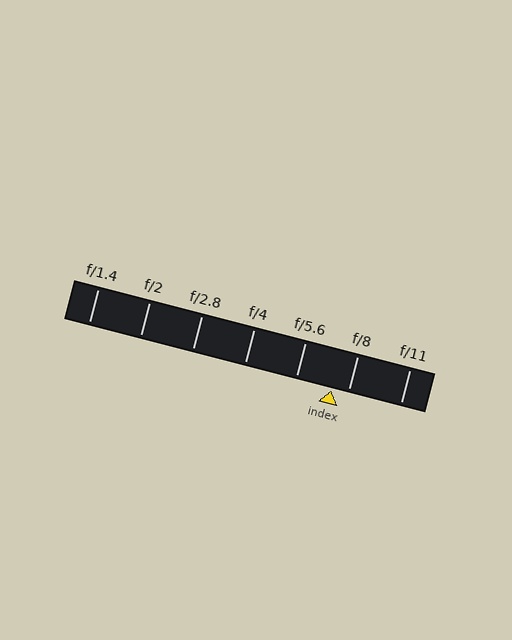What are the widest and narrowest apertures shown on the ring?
The widest aperture shown is f/1.4 and the narrowest is f/11.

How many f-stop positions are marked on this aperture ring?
There are 7 f-stop positions marked.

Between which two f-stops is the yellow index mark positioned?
The index mark is between f/5.6 and f/8.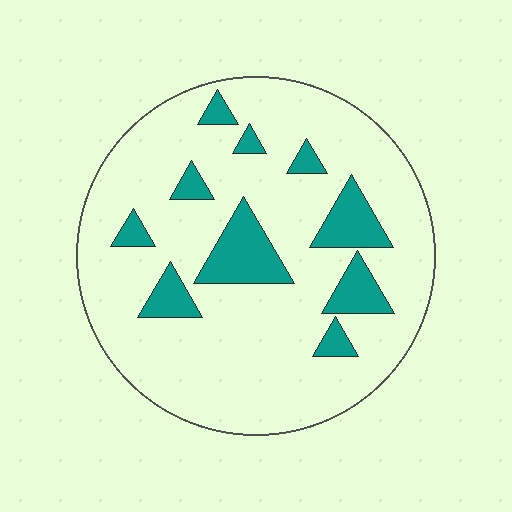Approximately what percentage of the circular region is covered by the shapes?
Approximately 15%.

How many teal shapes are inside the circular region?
10.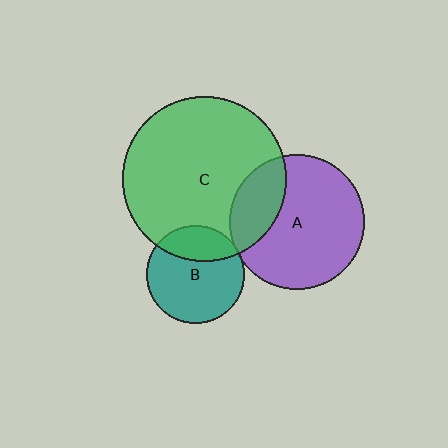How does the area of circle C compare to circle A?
Approximately 1.5 times.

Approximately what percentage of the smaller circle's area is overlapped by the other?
Approximately 25%.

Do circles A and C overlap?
Yes.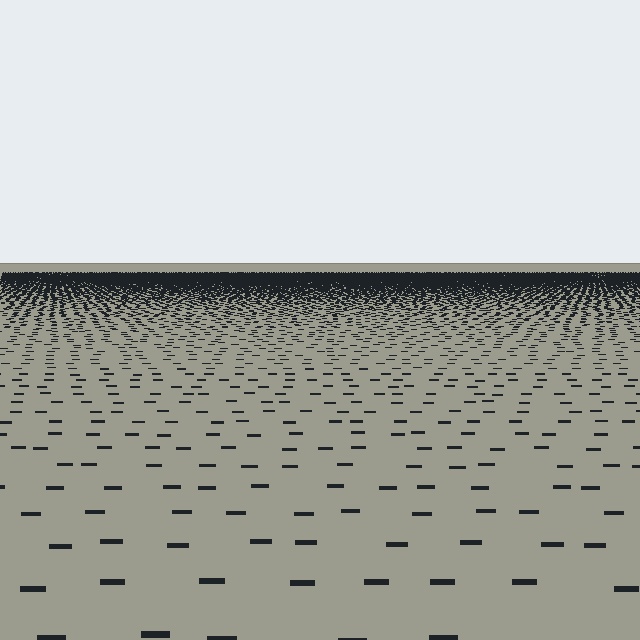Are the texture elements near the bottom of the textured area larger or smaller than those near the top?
Larger. Near the bottom, elements are closer to the viewer and appear at a bigger on-screen size.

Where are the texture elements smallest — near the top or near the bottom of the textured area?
Near the top.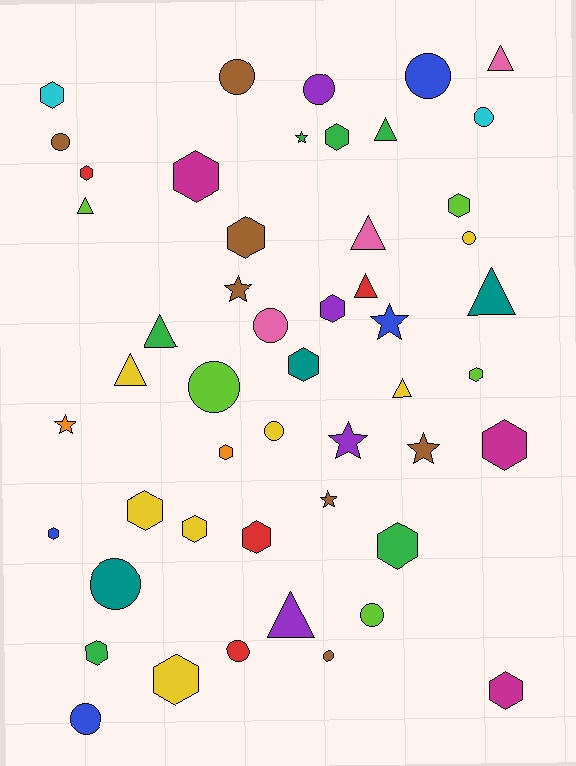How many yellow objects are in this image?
There are 7 yellow objects.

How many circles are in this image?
There are 14 circles.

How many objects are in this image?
There are 50 objects.